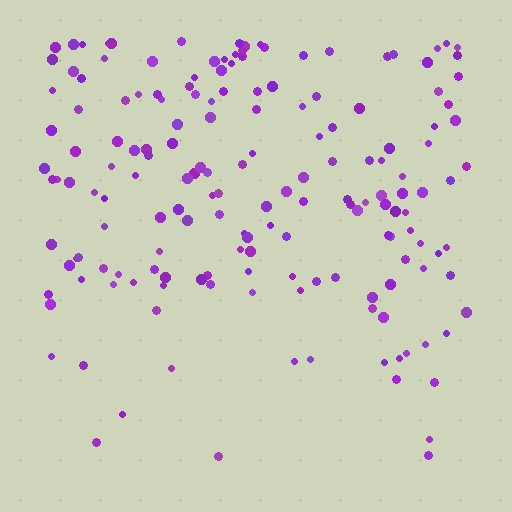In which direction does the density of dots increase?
From bottom to top, with the top side densest.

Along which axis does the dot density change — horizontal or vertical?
Vertical.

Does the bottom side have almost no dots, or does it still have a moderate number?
Still a moderate number, just noticeably fewer than the top.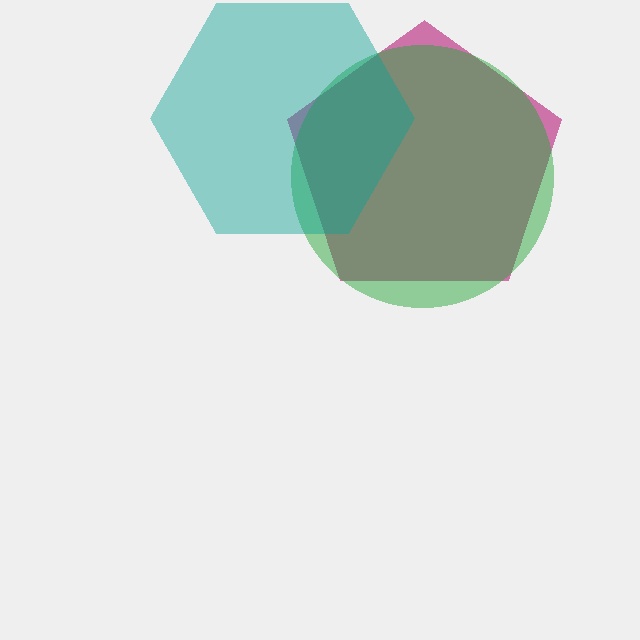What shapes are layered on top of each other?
The layered shapes are: a magenta pentagon, a green circle, a teal hexagon.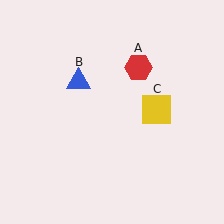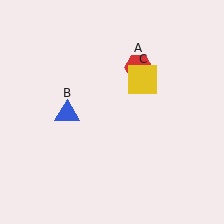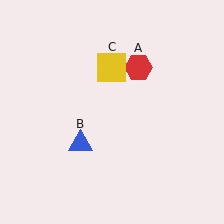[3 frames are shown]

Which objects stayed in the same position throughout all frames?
Red hexagon (object A) remained stationary.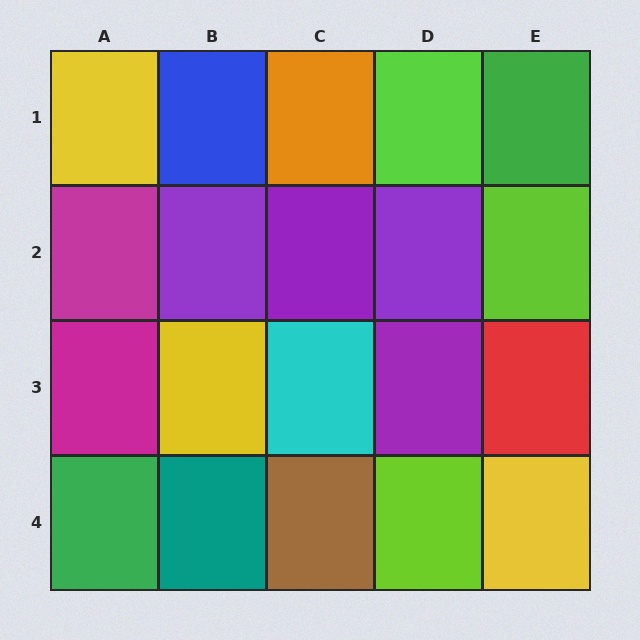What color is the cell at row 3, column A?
Magenta.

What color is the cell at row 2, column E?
Lime.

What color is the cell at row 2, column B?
Purple.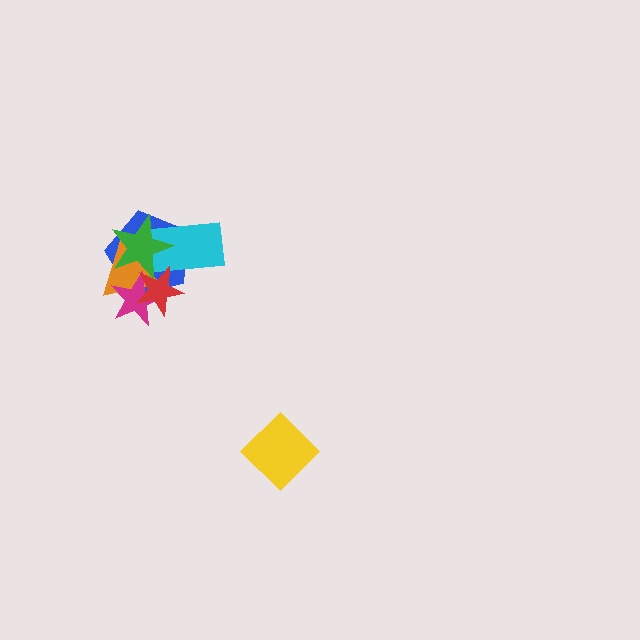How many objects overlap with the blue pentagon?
5 objects overlap with the blue pentagon.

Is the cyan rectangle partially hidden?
Yes, it is partially covered by another shape.